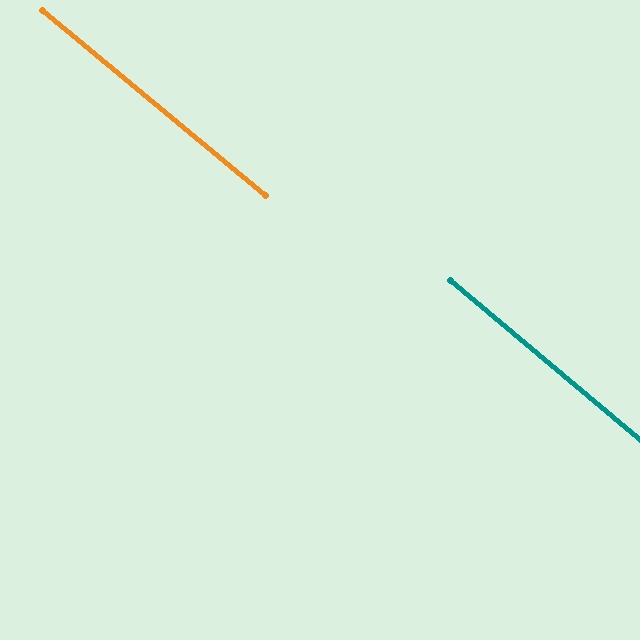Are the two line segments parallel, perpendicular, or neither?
Parallel — their directions differ by only 0.5°.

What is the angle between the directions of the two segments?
Approximately 0 degrees.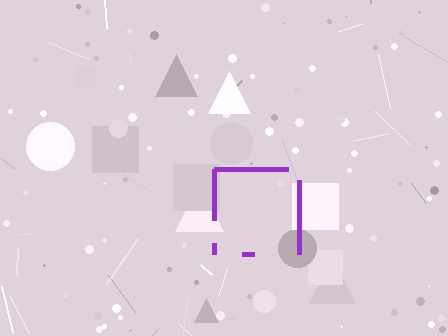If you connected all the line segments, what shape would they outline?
They would outline a square.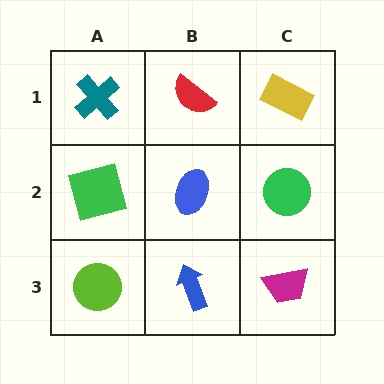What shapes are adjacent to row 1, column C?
A green circle (row 2, column C), a red semicircle (row 1, column B).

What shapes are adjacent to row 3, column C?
A green circle (row 2, column C), a blue arrow (row 3, column B).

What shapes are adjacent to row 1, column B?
A blue ellipse (row 2, column B), a teal cross (row 1, column A), a yellow rectangle (row 1, column C).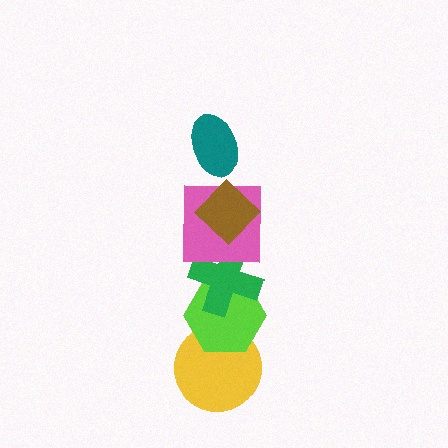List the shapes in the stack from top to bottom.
From top to bottom: the teal ellipse, the brown diamond, the pink square, the green cross, the lime hexagon, the yellow circle.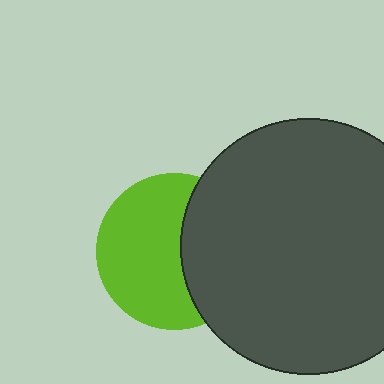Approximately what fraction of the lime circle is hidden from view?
Roughly 39% of the lime circle is hidden behind the dark gray circle.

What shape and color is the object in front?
The object in front is a dark gray circle.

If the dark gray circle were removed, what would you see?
You would see the complete lime circle.